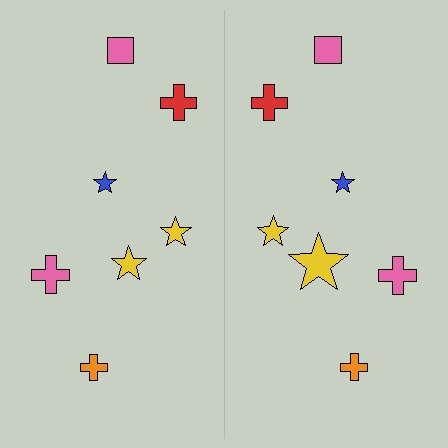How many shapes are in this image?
There are 14 shapes in this image.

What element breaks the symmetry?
The yellow star on the right side has a different size than its mirror counterpart.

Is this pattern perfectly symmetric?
No, the pattern is not perfectly symmetric. The yellow star on the right side has a different size than its mirror counterpart.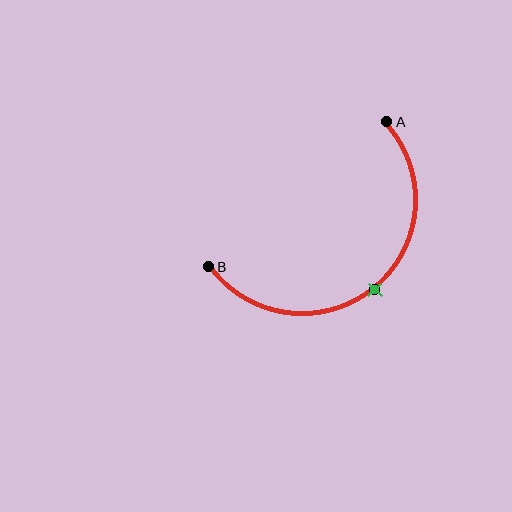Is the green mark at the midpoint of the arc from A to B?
Yes. The green mark lies on the arc at equal arc-length from both A and B — it is the arc midpoint.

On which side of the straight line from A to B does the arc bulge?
The arc bulges below and to the right of the straight line connecting A and B.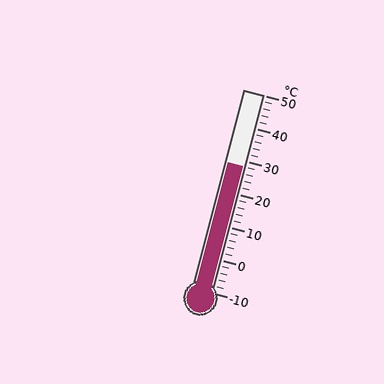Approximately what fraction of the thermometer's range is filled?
The thermometer is filled to approximately 65% of its range.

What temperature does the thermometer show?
The thermometer shows approximately 28°C.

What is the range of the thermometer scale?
The thermometer scale ranges from -10°C to 50°C.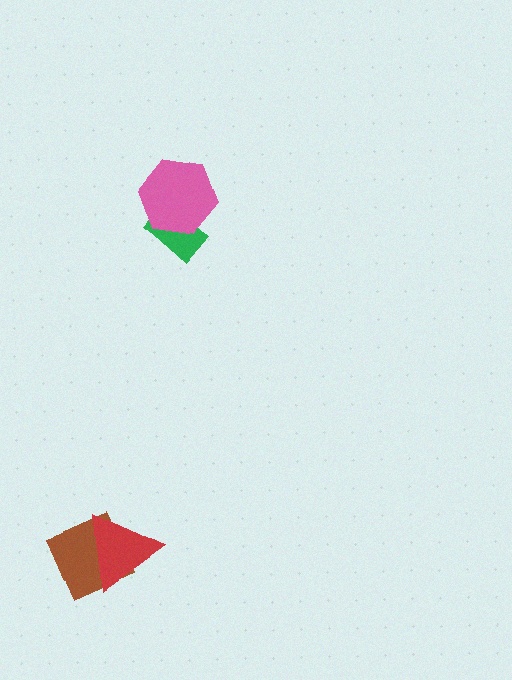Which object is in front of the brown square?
The red triangle is in front of the brown square.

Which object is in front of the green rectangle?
The pink hexagon is in front of the green rectangle.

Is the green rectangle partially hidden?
Yes, it is partially covered by another shape.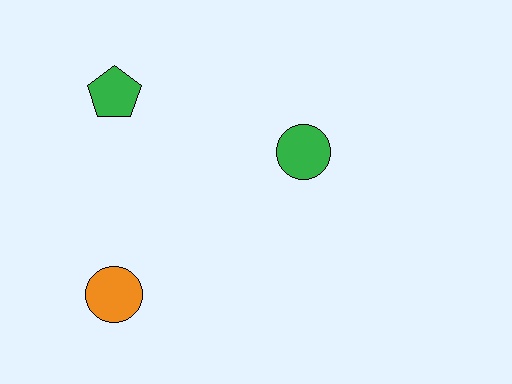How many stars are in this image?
There are no stars.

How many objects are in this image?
There are 3 objects.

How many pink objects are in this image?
There are no pink objects.